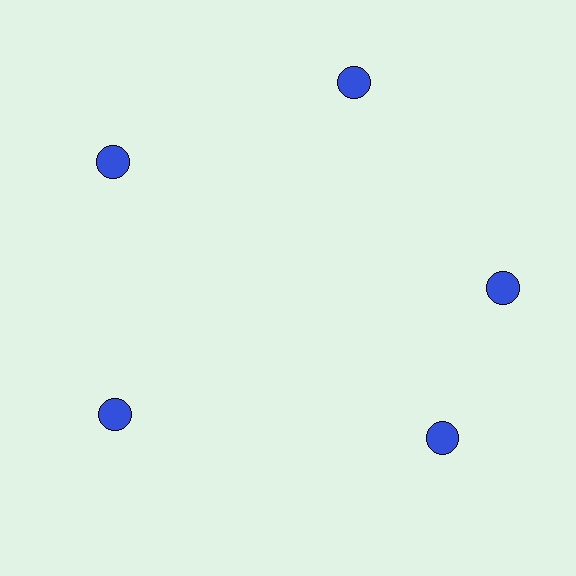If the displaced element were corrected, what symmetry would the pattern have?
It would have 5-fold rotational symmetry — the pattern would map onto itself every 72 degrees.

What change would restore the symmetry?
The symmetry would be restored by rotating it back into even spacing with its neighbors so that all 5 circles sit at equal angles and equal distance from the center.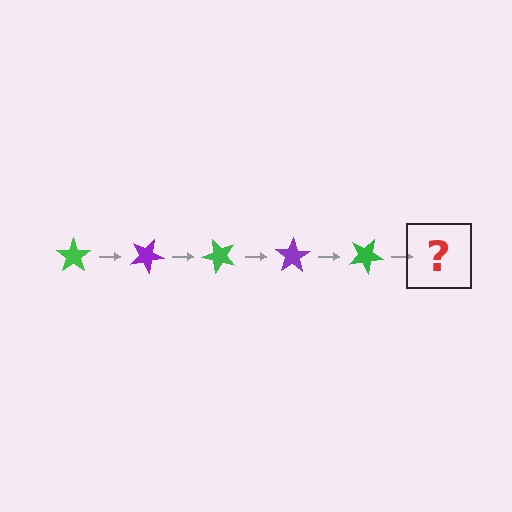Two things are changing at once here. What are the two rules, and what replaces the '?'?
The two rules are that it rotates 25 degrees each step and the color cycles through green and purple. The '?' should be a purple star, rotated 125 degrees from the start.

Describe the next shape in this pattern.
It should be a purple star, rotated 125 degrees from the start.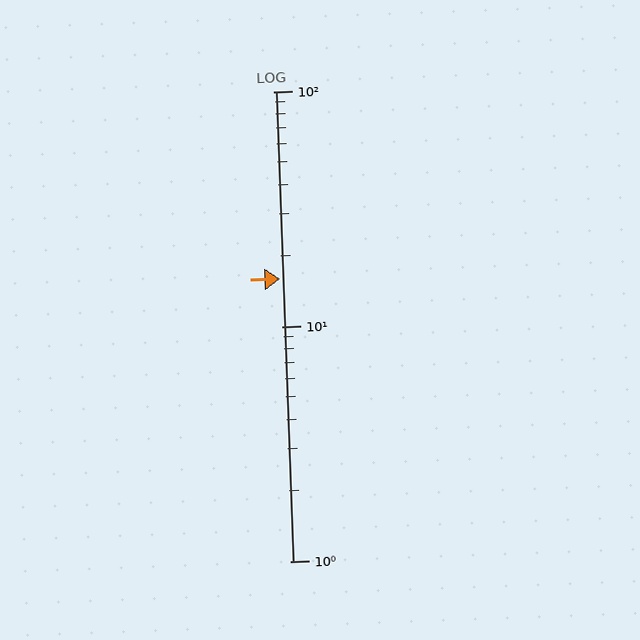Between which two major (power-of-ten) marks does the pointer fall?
The pointer is between 10 and 100.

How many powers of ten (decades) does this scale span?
The scale spans 2 decades, from 1 to 100.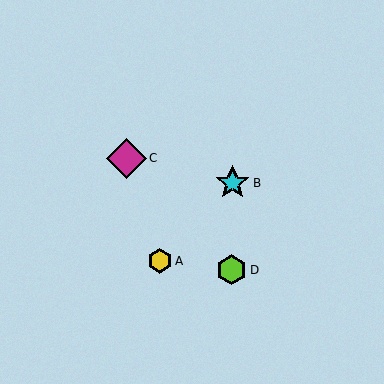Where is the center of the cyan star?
The center of the cyan star is at (233, 183).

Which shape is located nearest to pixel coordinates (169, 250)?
The yellow hexagon (labeled A) at (160, 261) is nearest to that location.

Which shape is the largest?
The magenta diamond (labeled C) is the largest.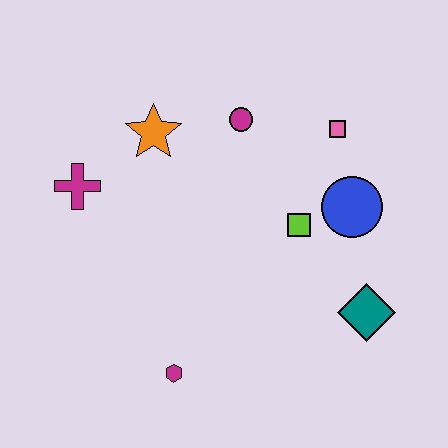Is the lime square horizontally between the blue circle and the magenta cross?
Yes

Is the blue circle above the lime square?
Yes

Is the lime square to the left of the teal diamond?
Yes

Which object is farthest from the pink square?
The magenta hexagon is farthest from the pink square.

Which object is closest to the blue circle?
The lime square is closest to the blue circle.